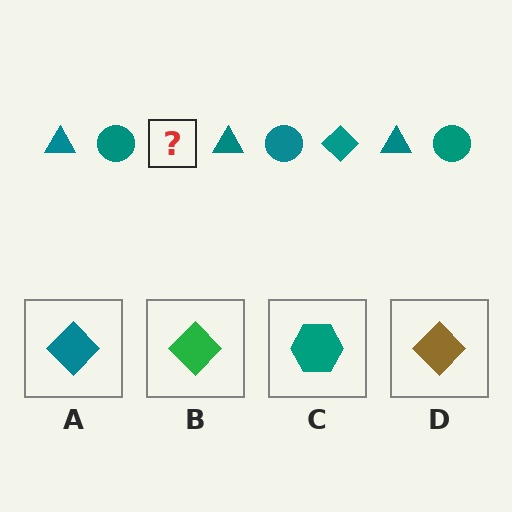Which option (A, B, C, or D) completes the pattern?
A.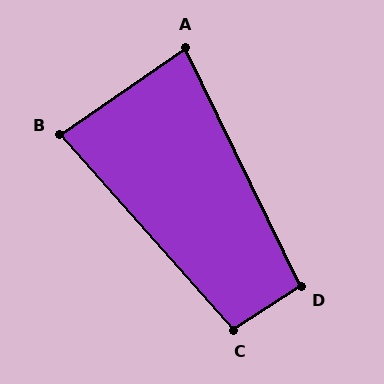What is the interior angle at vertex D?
Approximately 97 degrees (obtuse).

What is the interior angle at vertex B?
Approximately 83 degrees (acute).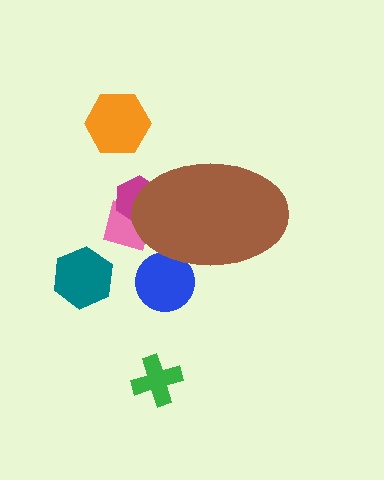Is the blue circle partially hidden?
Yes, the blue circle is partially hidden behind the brown ellipse.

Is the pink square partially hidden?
Yes, the pink square is partially hidden behind the brown ellipse.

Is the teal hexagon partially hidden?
No, the teal hexagon is fully visible.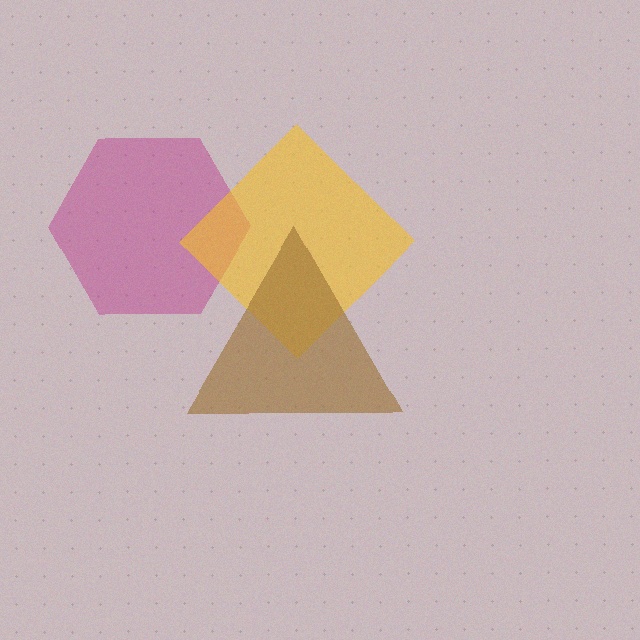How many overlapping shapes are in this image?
There are 3 overlapping shapes in the image.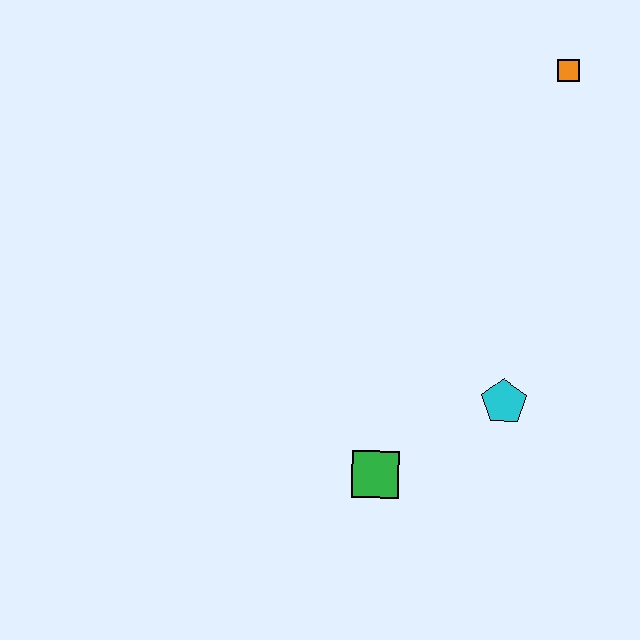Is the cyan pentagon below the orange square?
Yes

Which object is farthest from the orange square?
The green square is farthest from the orange square.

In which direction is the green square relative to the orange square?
The green square is below the orange square.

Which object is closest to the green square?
The cyan pentagon is closest to the green square.